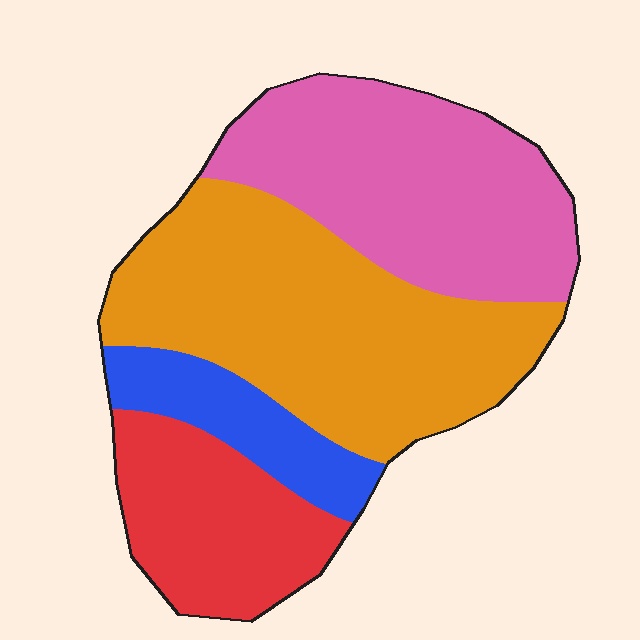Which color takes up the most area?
Orange, at roughly 40%.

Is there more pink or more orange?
Orange.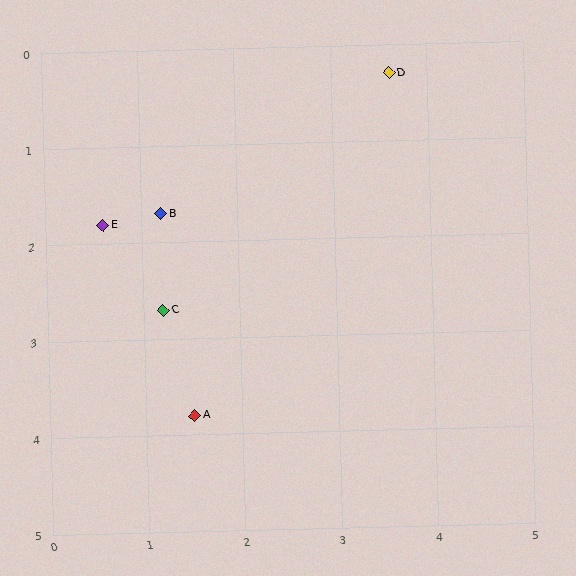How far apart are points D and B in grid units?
Points D and B are about 2.8 grid units apart.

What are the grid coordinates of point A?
Point A is at approximately (1.5, 3.8).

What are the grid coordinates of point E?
Point E is at approximately (0.6, 1.8).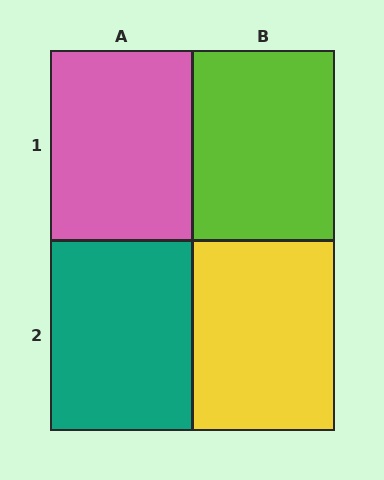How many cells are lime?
1 cell is lime.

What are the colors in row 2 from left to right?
Teal, yellow.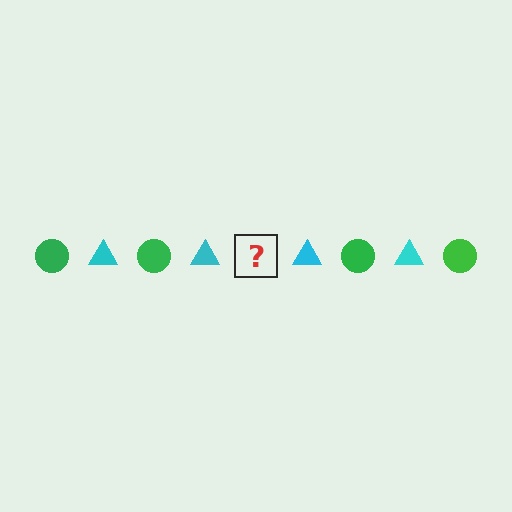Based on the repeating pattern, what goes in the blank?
The blank should be a green circle.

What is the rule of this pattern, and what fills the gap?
The rule is that the pattern alternates between green circle and cyan triangle. The gap should be filled with a green circle.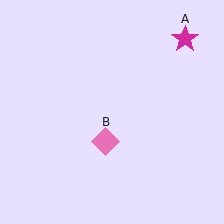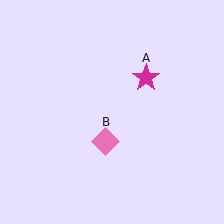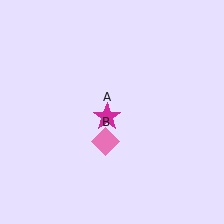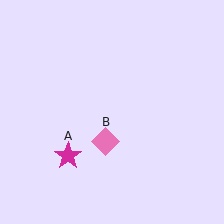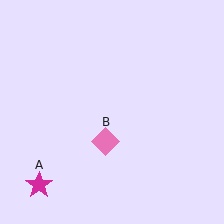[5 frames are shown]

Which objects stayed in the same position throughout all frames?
Pink diamond (object B) remained stationary.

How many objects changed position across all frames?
1 object changed position: magenta star (object A).